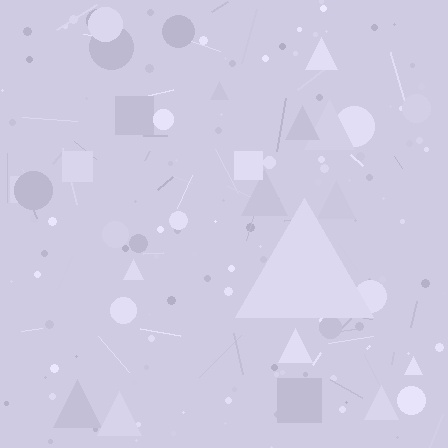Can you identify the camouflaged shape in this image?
The camouflaged shape is a triangle.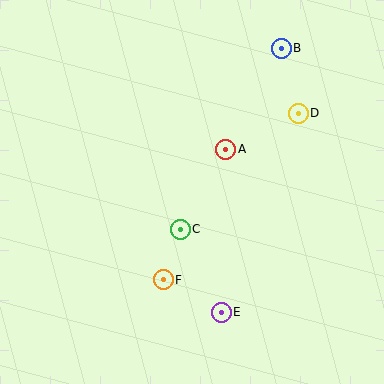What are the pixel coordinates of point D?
Point D is at (298, 113).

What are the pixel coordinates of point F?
Point F is at (163, 280).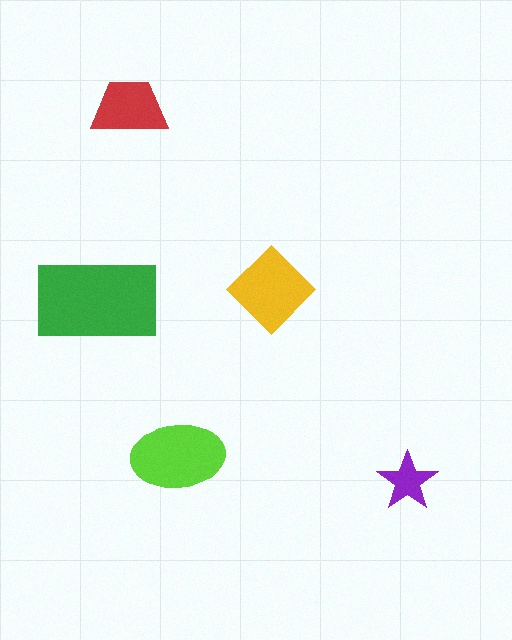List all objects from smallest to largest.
The purple star, the red trapezoid, the yellow diamond, the lime ellipse, the green rectangle.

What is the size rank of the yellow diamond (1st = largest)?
3rd.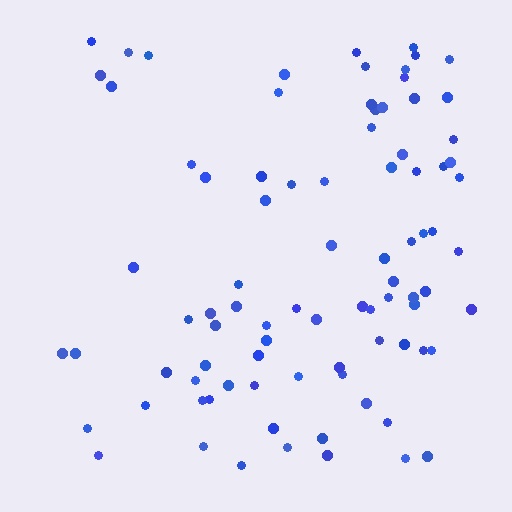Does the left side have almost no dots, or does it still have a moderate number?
Still a moderate number, just noticeably fewer than the right.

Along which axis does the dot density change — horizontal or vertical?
Horizontal.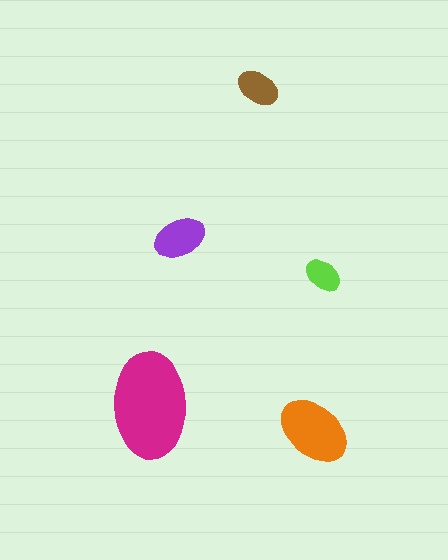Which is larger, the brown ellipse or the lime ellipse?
The brown one.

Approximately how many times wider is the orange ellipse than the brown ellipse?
About 1.5 times wider.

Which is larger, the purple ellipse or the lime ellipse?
The purple one.